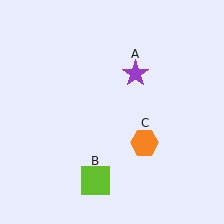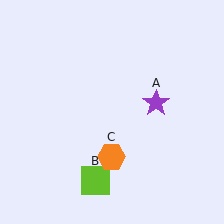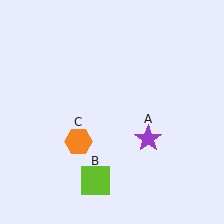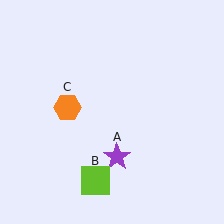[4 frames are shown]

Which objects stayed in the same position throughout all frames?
Lime square (object B) remained stationary.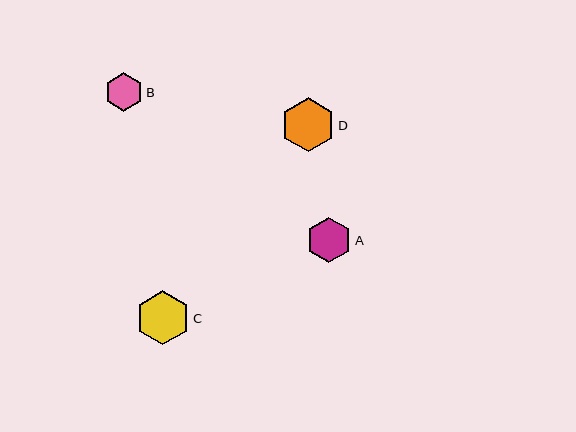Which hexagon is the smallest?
Hexagon B is the smallest with a size of approximately 39 pixels.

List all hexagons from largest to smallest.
From largest to smallest: C, D, A, B.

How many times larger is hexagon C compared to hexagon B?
Hexagon C is approximately 1.4 times the size of hexagon B.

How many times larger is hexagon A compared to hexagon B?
Hexagon A is approximately 1.2 times the size of hexagon B.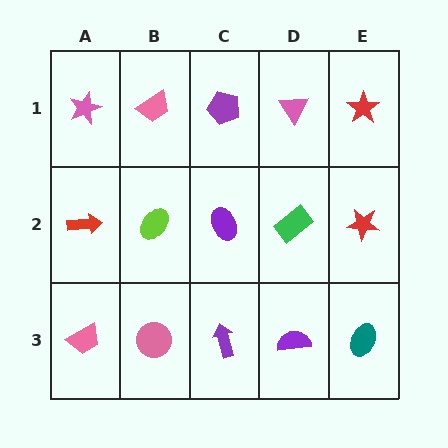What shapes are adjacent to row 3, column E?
A red star (row 2, column E), a purple semicircle (row 3, column D).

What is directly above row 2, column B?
A pink trapezoid.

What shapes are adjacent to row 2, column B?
A pink trapezoid (row 1, column B), a pink circle (row 3, column B), a red arrow (row 2, column A), a purple ellipse (row 2, column C).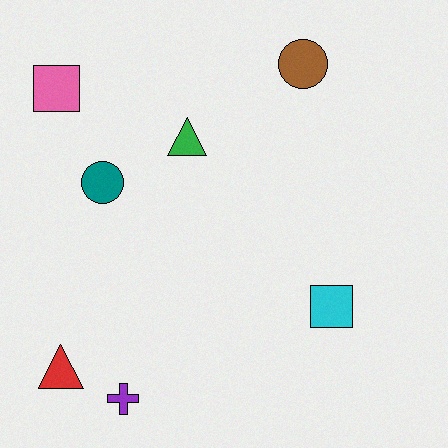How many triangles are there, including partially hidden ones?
There are 2 triangles.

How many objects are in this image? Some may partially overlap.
There are 7 objects.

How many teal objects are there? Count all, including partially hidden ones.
There is 1 teal object.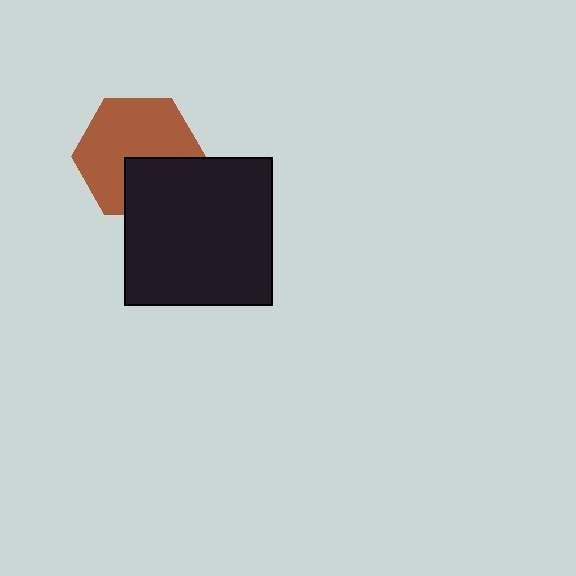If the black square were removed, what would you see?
You would see the complete brown hexagon.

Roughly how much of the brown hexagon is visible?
Most of it is visible (roughly 68%).